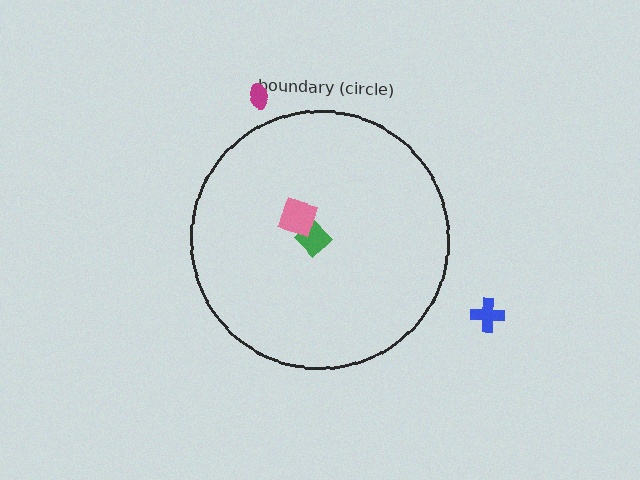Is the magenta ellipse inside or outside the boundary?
Outside.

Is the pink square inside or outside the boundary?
Inside.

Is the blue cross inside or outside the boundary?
Outside.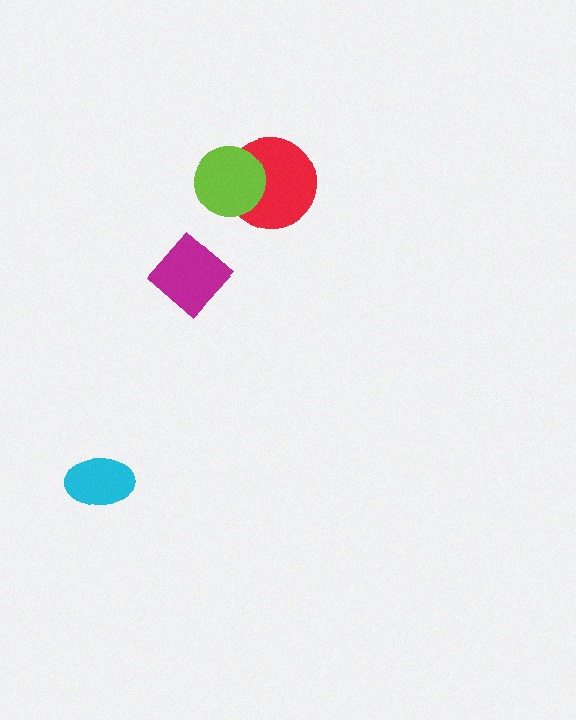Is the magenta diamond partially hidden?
No, no other shape covers it.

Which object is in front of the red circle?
The lime circle is in front of the red circle.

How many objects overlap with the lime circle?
1 object overlaps with the lime circle.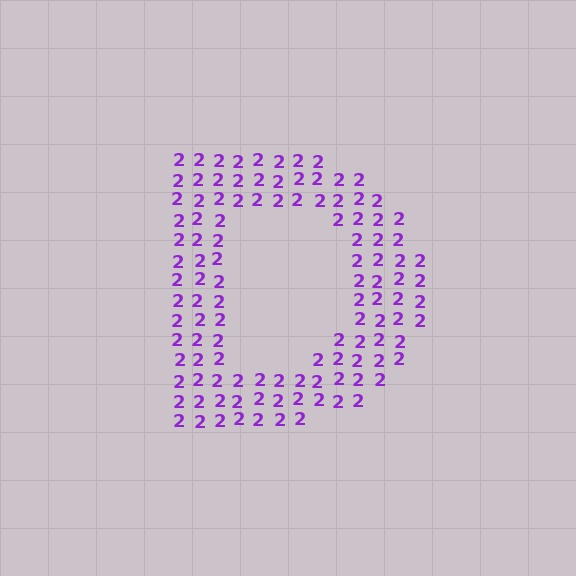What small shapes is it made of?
It is made of small digit 2's.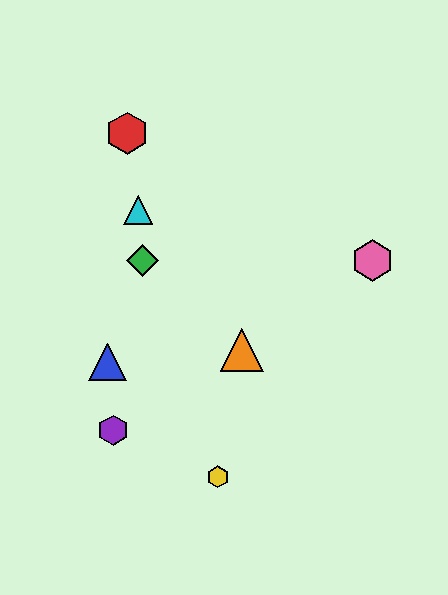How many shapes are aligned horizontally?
2 shapes (the green diamond, the pink hexagon) are aligned horizontally.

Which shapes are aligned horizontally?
The green diamond, the pink hexagon are aligned horizontally.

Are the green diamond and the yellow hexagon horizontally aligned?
No, the green diamond is at y≈261 and the yellow hexagon is at y≈477.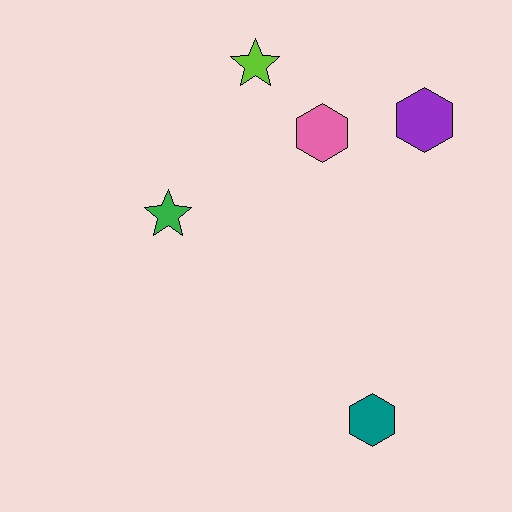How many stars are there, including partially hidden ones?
There are 2 stars.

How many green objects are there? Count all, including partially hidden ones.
There is 1 green object.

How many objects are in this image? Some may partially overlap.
There are 5 objects.